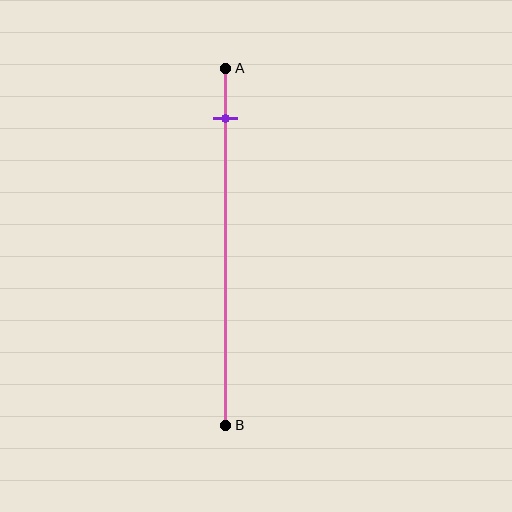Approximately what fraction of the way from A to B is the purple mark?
The purple mark is approximately 15% of the way from A to B.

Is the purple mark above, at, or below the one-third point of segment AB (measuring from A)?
The purple mark is above the one-third point of segment AB.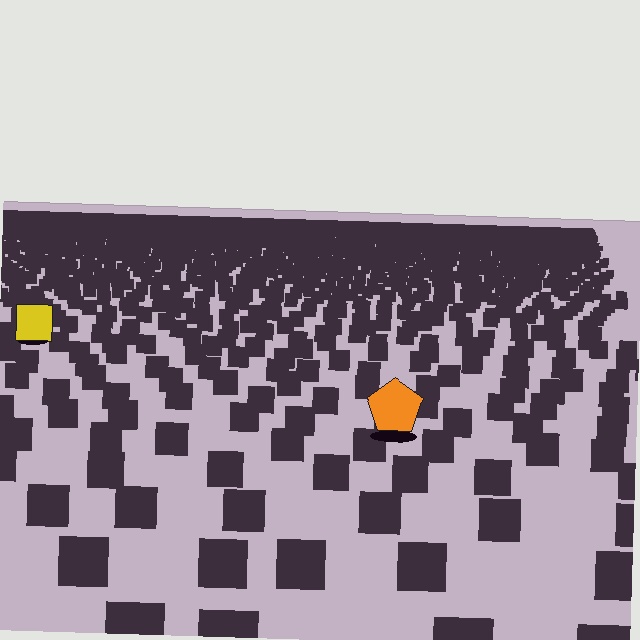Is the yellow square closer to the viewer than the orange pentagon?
No. The orange pentagon is closer — you can tell from the texture gradient: the ground texture is coarser near it.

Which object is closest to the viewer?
The orange pentagon is closest. The texture marks near it are larger and more spread out.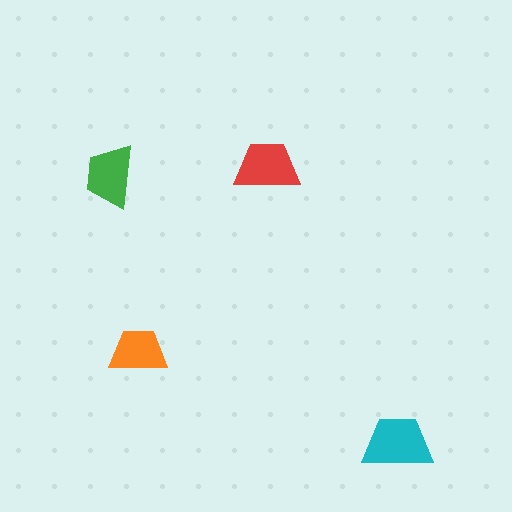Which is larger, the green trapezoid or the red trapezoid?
The red one.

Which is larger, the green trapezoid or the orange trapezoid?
The green one.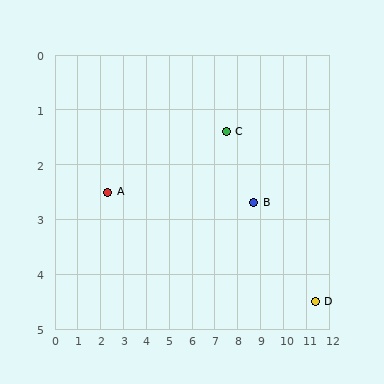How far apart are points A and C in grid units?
Points A and C are about 5.3 grid units apart.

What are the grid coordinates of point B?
Point B is at approximately (8.7, 2.7).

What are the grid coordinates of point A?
Point A is at approximately (2.3, 2.5).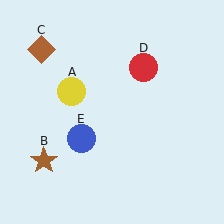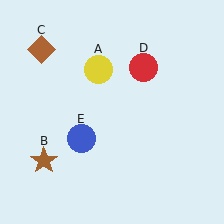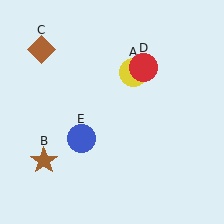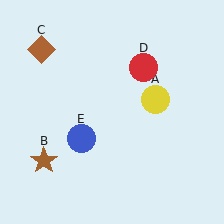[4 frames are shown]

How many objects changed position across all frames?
1 object changed position: yellow circle (object A).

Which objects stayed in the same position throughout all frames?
Brown star (object B) and brown diamond (object C) and red circle (object D) and blue circle (object E) remained stationary.